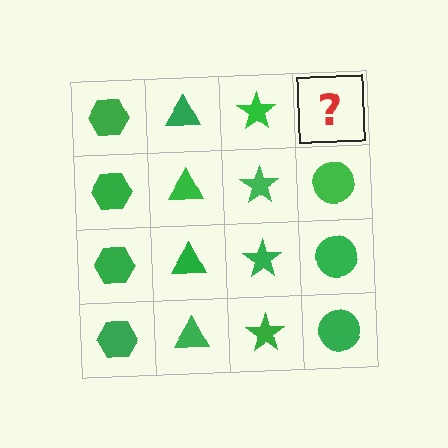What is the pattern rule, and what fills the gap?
The rule is that each column has a consistent shape. The gap should be filled with a green circle.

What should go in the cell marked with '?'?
The missing cell should contain a green circle.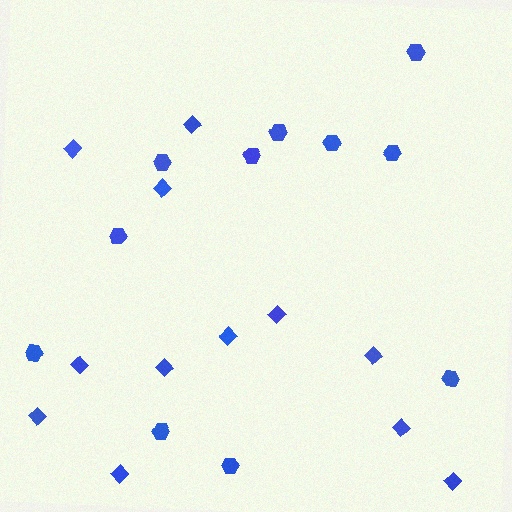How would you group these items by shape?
There are 2 groups: one group of hexagons (11) and one group of diamonds (12).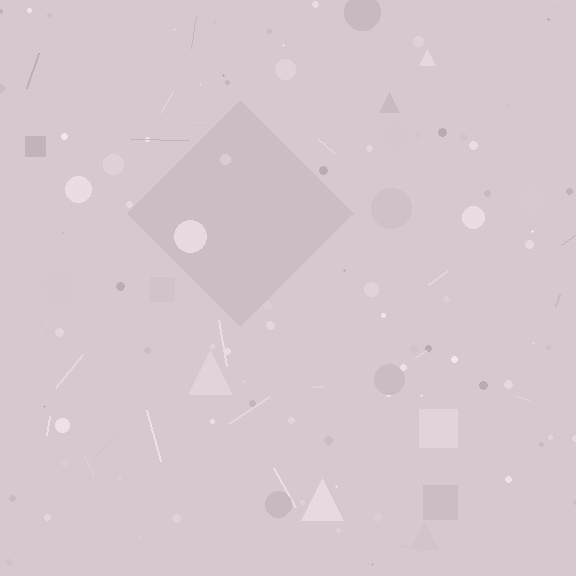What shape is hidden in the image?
A diamond is hidden in the image.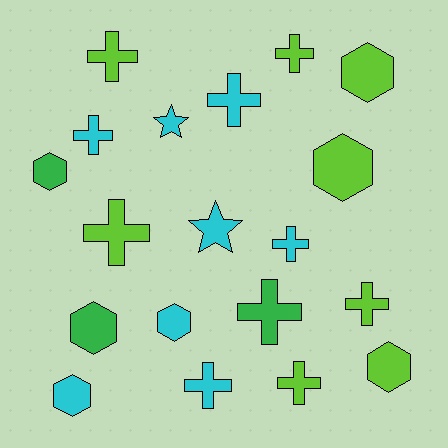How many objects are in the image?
There are 19 objects.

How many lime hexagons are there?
There are 3 lime hexagons.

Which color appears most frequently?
Cyan, with 8 objects.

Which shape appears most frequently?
Cross, with 10 objects.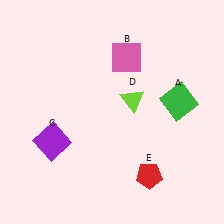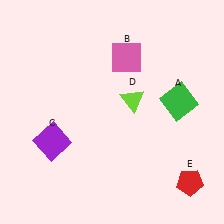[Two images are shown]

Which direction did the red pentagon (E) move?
The red pentagon (E) moved right.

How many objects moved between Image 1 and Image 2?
1 object moved between the two images.